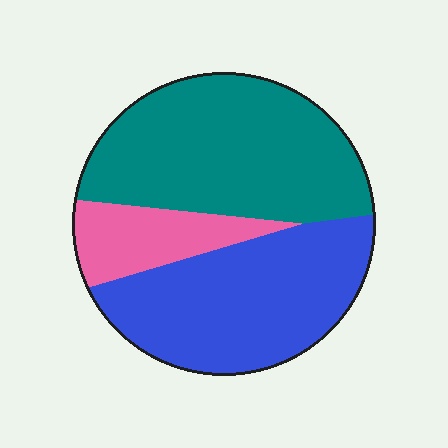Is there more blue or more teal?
Teal.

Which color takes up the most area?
Teal, at roughly 45%.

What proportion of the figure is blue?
Blue covers roughly 40% of the figure.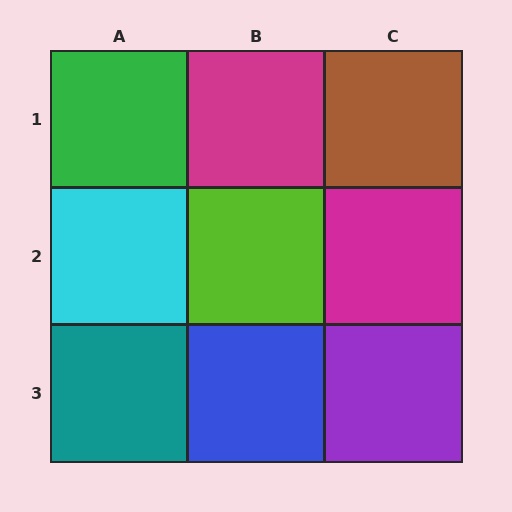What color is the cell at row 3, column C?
Purple.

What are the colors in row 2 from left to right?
Cyan, lime, magenta.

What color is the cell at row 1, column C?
Brown.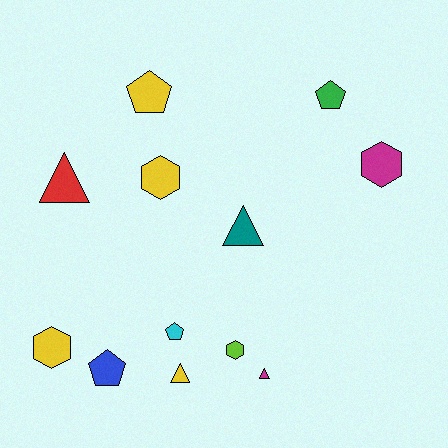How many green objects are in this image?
There is 1 green object.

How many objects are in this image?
There are 12 objects.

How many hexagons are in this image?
There are 4 hexagons.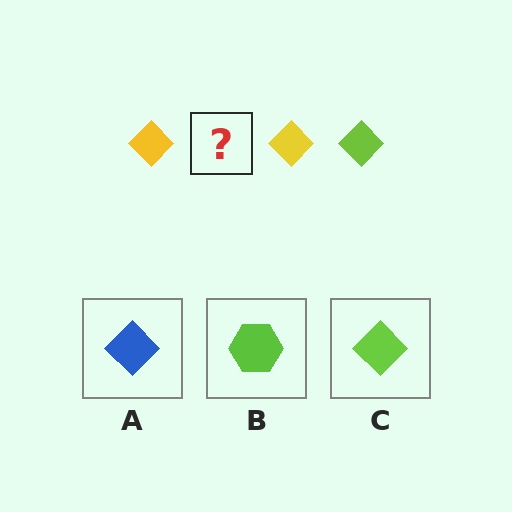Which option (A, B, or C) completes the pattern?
C.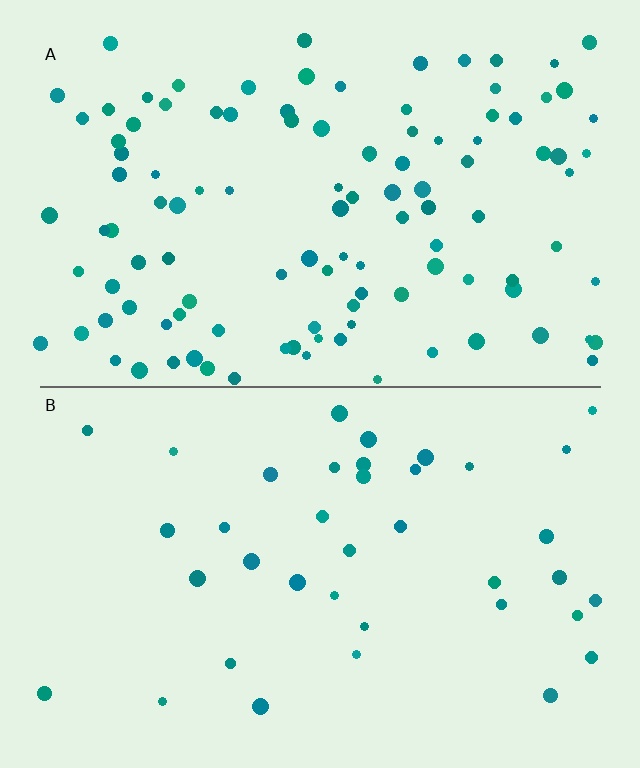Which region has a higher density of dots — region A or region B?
A (the top).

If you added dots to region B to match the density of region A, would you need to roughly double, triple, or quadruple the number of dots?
Approximately triple.